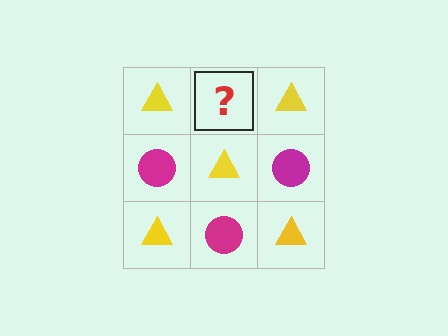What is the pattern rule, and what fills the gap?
The rule is that it alternates yellow triangle and magenta circle in a checkerboard pattern. The gap should be filled with a magenta circle.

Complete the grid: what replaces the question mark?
The question mark should be replaced with a magenta circle.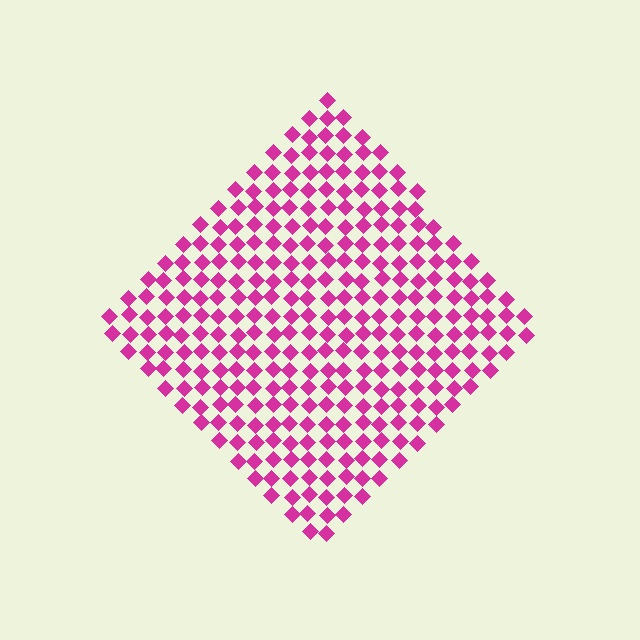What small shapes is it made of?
It is made of small diamonds.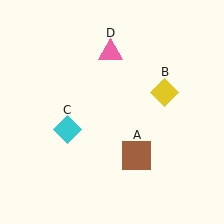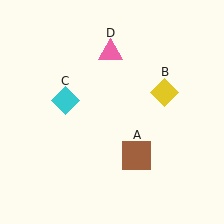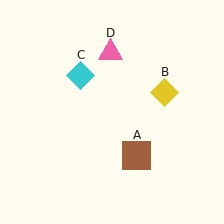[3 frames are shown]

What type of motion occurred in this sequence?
The cyan diamond (object C) rotated clockwise around the center of the scene.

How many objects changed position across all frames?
1 object changed position: cyan diamond (object C).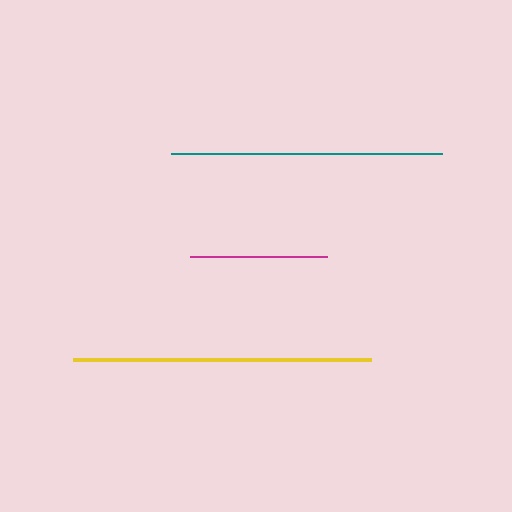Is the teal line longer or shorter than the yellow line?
The yellow line is longer than the teal line.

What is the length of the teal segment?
The teal segment is approximately 271 pixels long.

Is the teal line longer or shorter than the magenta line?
The teal line is longer than the magenta line.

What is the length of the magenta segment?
The magenta segment is approximately 137 pixels long.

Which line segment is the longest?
The yellow line is the longest at approximately 298 pixels.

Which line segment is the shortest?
The magenta line is the shortest at approximately 137 pixels.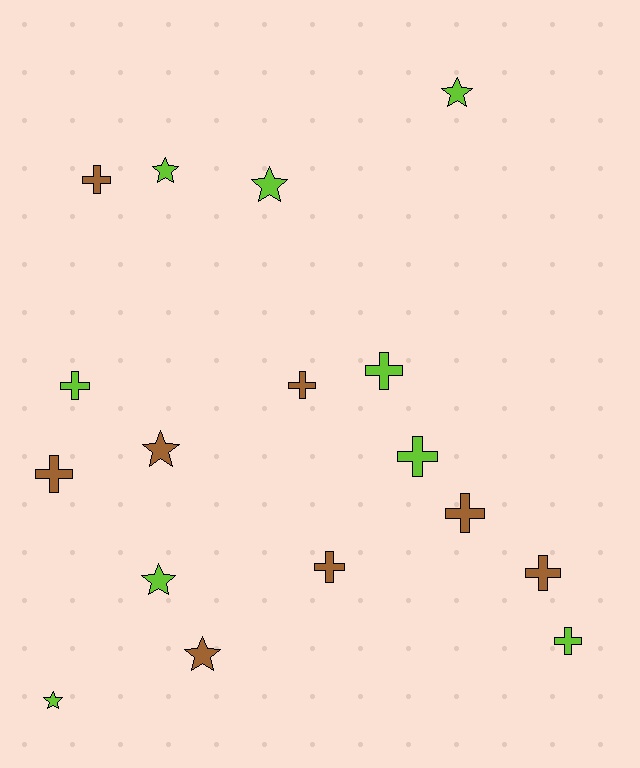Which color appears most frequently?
Lime, with 9 objects.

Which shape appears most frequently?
Cross, with 10 objects.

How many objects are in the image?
There are 17 objects.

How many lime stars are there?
There are 5 lime stars.